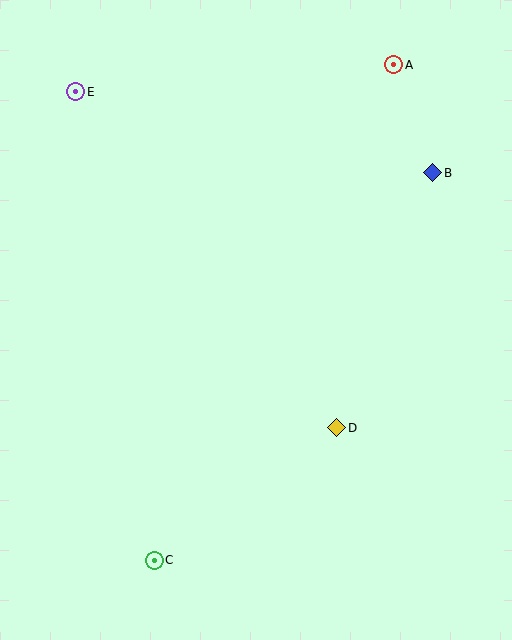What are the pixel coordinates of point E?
Point E is at (76, 92).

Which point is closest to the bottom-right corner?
Point D is closest to the bottom-right corner.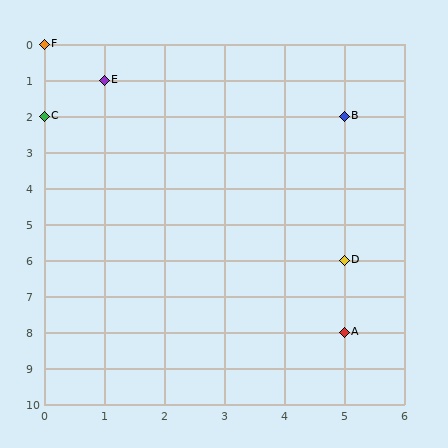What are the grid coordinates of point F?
Point F is at grid coordinates (0, 0).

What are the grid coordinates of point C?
Point C is at grid coordinates (0, 2).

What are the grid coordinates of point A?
Point A is at grid coordinates (5, 8).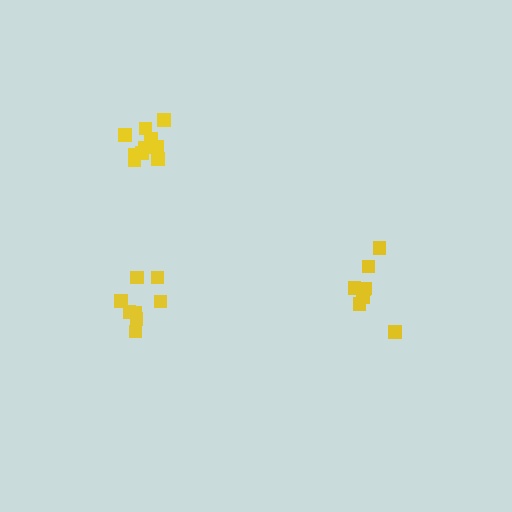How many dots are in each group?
Group 1: 11 dots, Group 2: 8 dots, Group 3: 8 dots (27 total).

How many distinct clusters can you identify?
There are 3 distinct clusters.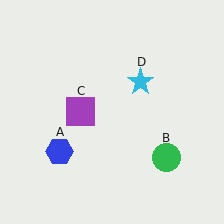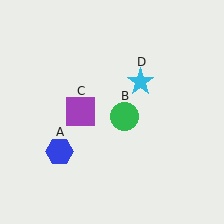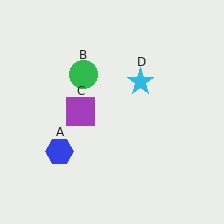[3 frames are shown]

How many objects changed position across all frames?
1 object changed position: green circle (object B).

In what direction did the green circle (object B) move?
The green circle (object B) moved up and to the left.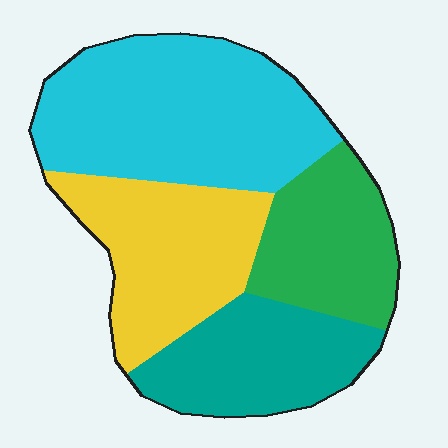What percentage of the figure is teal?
Teal takes up about one fifth (1/5) of the figure.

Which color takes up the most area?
Cyan, at roughly 35%.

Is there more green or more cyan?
Cyan.